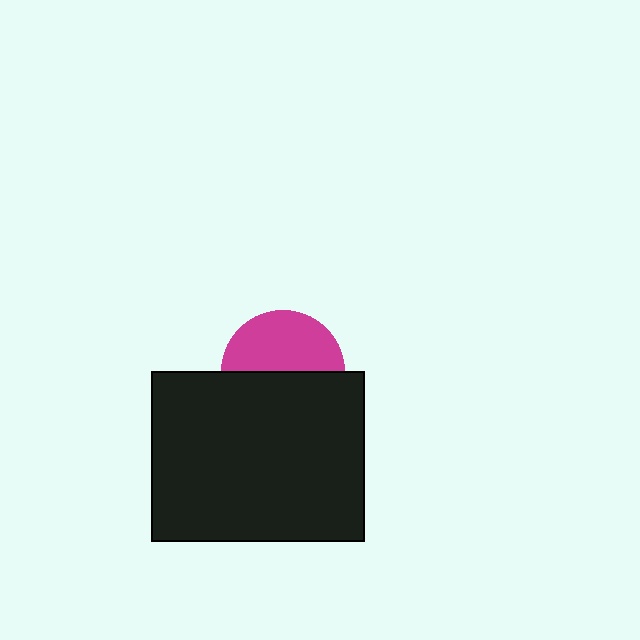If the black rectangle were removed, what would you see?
You would see the complete magenta circle.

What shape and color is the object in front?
The object in front is a black rectangle.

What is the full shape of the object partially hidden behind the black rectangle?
The partially hidden object is a magenta circle.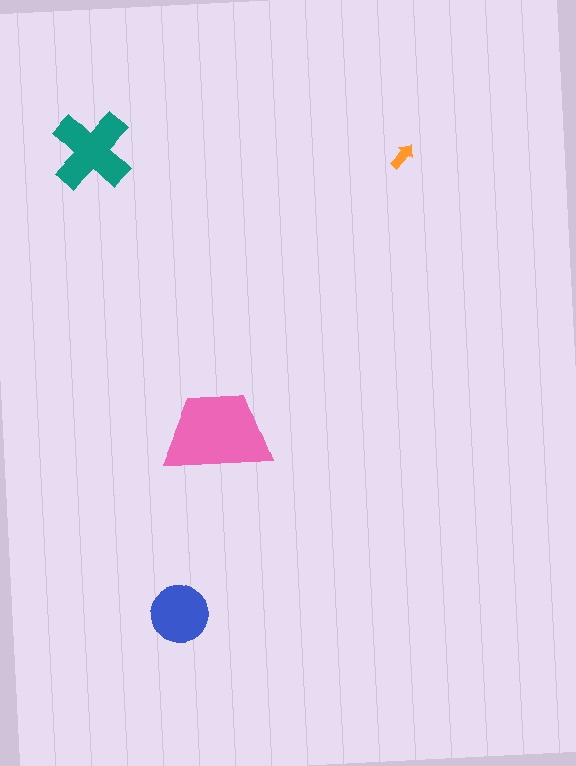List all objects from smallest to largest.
The orange arrow, the blue circle, the teal cross, the pink trapezoid.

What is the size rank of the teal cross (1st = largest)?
2nd.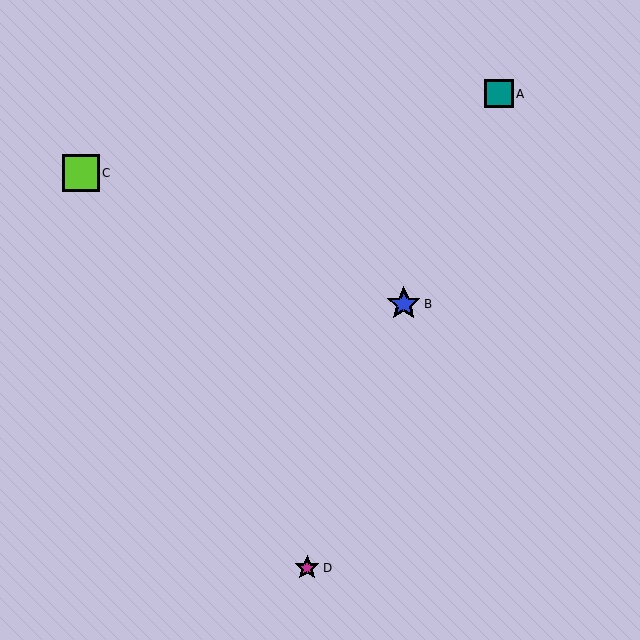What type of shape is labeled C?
Shape C is a lime square.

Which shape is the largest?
The lime square (labeled C) is the largest.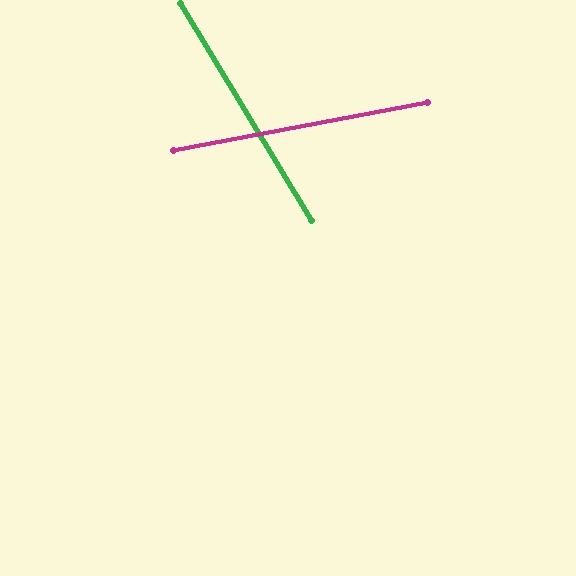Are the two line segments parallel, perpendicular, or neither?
Neither parallel nor perpendicular — they differ by about 70°.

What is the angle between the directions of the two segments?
Approximately 70 degrees.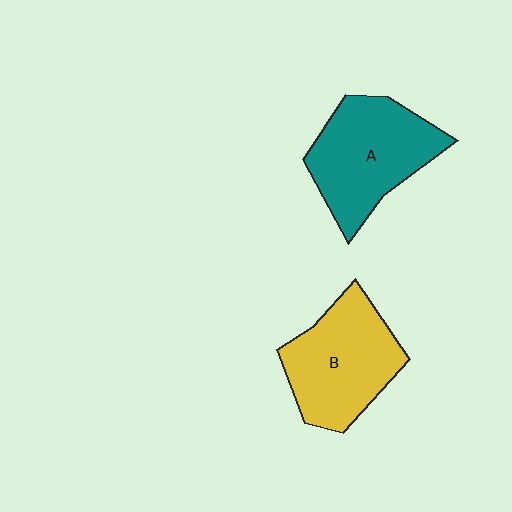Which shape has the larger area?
Shape A (teal).